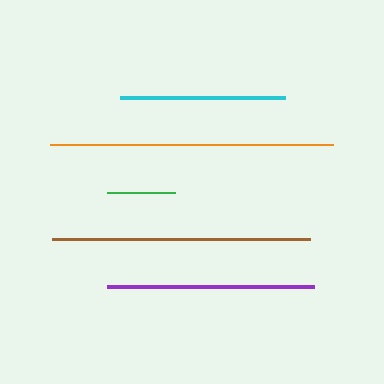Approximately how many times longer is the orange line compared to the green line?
The orange line is approximately 4.1 times the length of the green line.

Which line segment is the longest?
The orange line is the longest at approximately 283 pixels.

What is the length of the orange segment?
The orange segment is approximately 283 pixels long.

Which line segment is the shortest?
The green line is the shortest at approximately 69 pixels.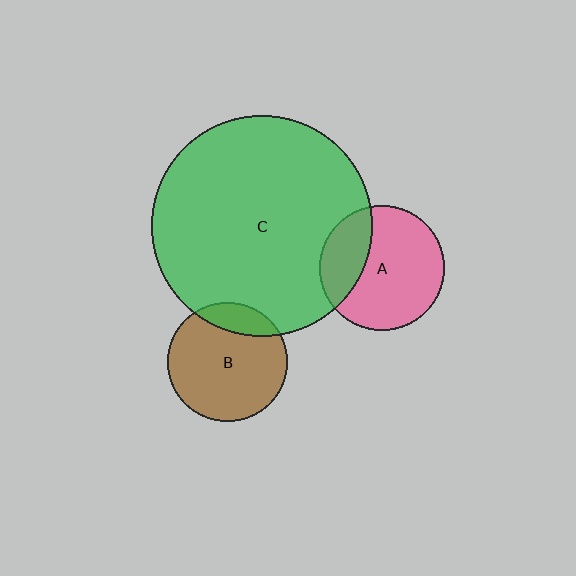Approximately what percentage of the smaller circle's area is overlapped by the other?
Approximately 30%.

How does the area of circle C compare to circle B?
Approximately 3.4 times.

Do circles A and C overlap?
Yes.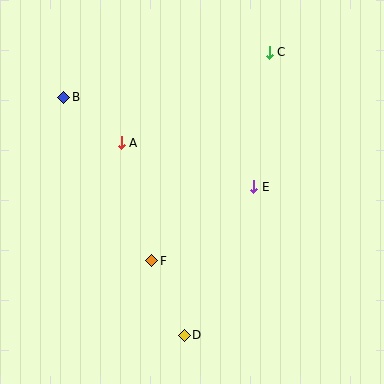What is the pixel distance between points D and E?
The distance between D and E is 164 pixels.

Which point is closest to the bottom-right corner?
Point D is closest to the bottom-right corner.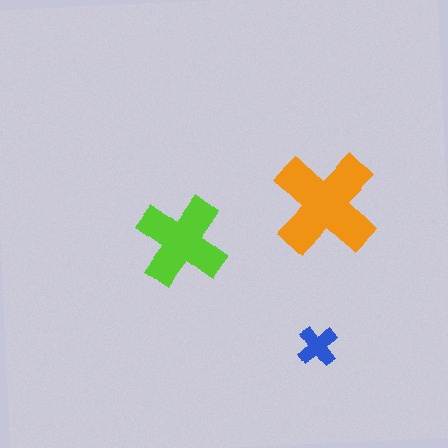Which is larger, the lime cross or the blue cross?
The lime one.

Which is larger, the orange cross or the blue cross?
The orange one.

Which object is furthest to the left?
The lime cross is leftmost.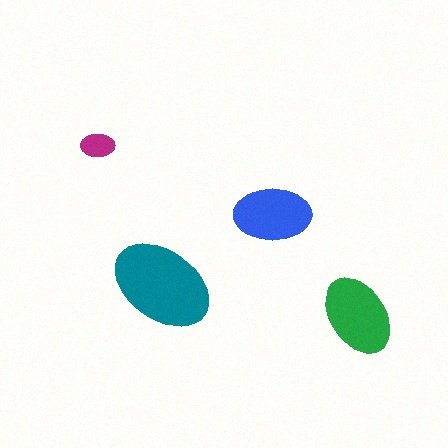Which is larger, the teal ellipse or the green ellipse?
The teal one.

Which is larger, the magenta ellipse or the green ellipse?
The green one.